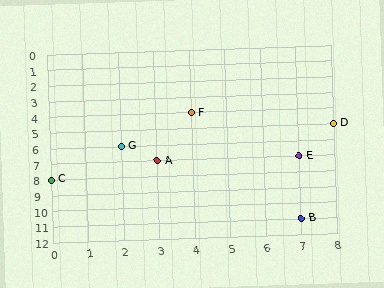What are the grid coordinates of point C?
Point C is at grid coordinates (0, 8).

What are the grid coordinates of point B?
Point B is at grid coordinates (7, 11).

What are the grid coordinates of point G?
Point G is at grid coordinates (2, 6).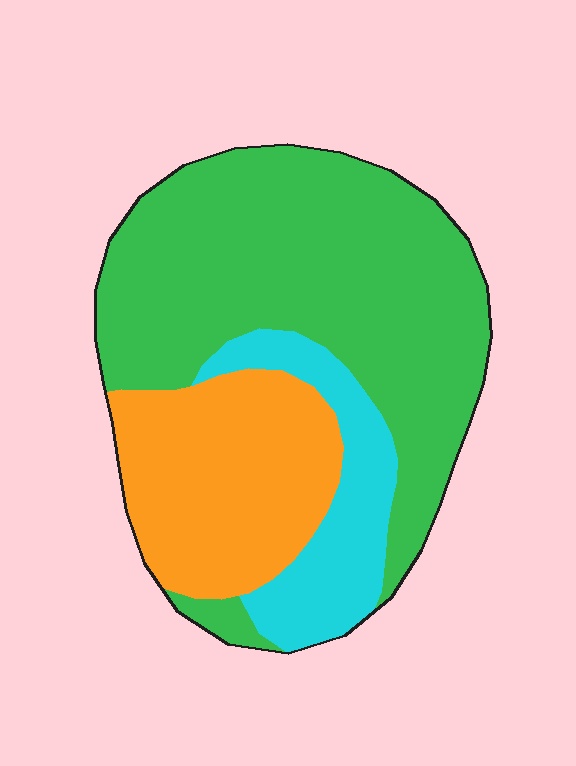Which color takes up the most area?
Green, at roughly 55%.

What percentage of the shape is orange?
Orange takes up about one quarter (1/4) of the shape.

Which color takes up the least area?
Cyan, at roughly 15%.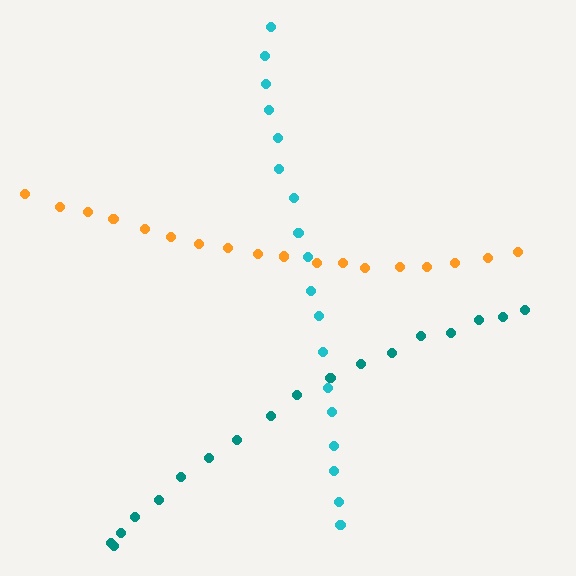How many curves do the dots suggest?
There are 3 distinct paths.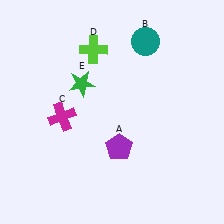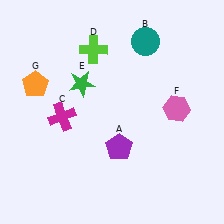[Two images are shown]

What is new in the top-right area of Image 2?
A pink hexagon (F) was added in the top-right area of Image 2.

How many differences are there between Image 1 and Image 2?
There are 2 differences between the two images.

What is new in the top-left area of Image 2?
An orange pentagon (G) was added in the top-left area of Image 2.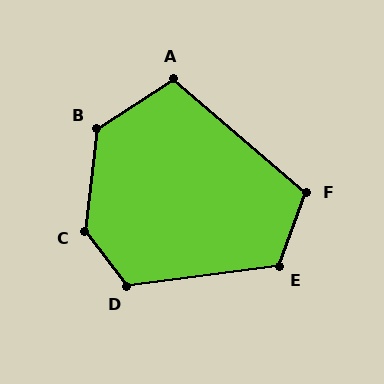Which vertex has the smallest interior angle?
A, at approximately 107 degrees.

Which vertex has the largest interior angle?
C, at approximately 136 degrees.